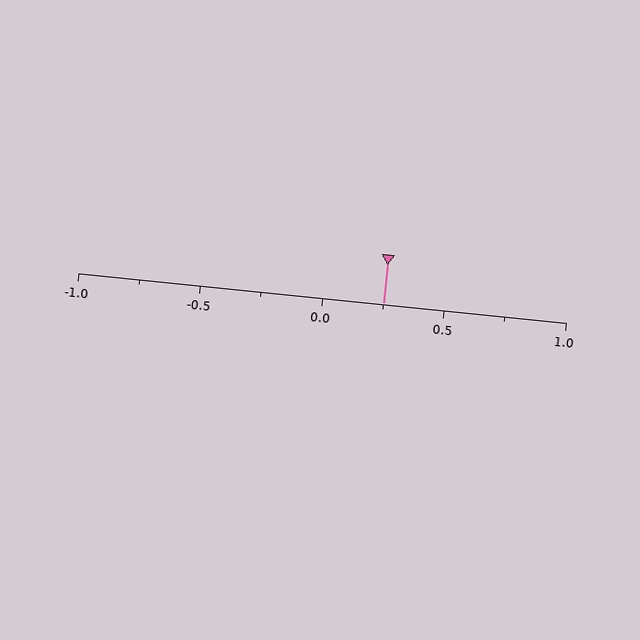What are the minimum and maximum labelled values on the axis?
The axis runs from -1.0 to 1.0.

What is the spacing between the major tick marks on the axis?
The major ticks are spaced 0.5 apart.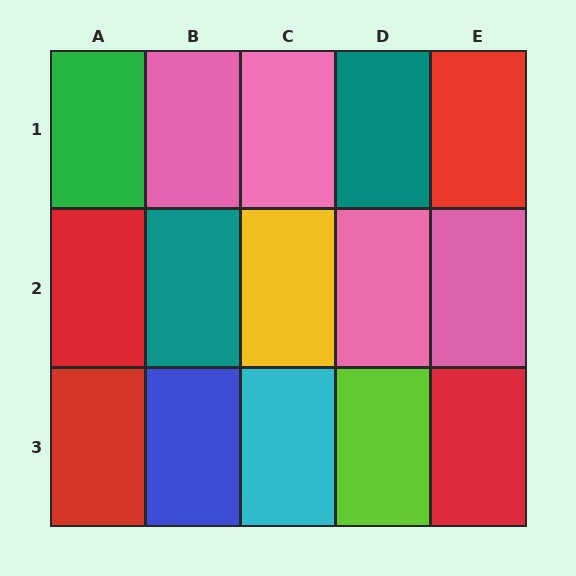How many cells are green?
1 cell is green.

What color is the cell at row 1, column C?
Pink.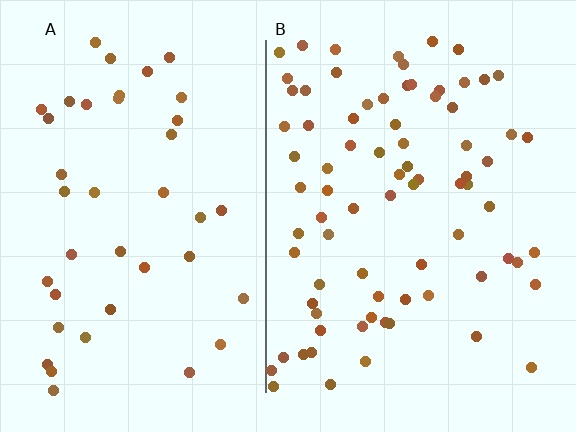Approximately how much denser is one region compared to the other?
Approximately 1.9× — region B over region A.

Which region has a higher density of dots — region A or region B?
B (the right).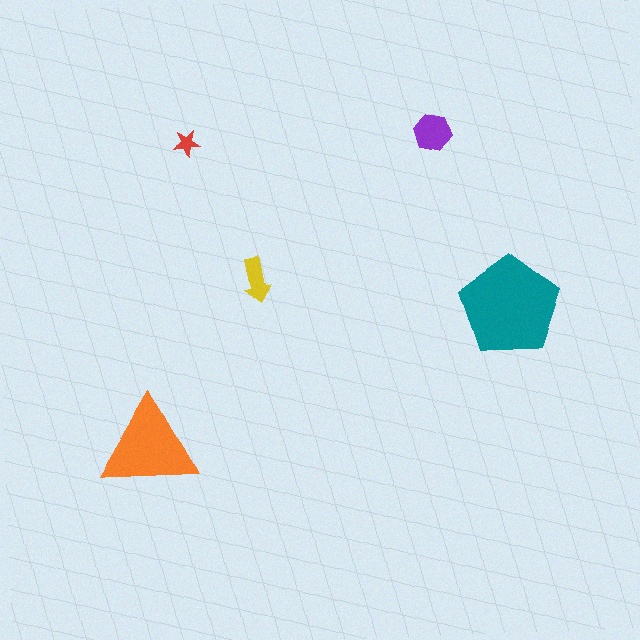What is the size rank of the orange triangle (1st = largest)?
2nd.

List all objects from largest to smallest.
The teal pentagon, the orange triangle, the purple hexagon, the yellow arrow, the red star.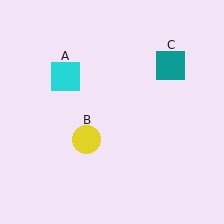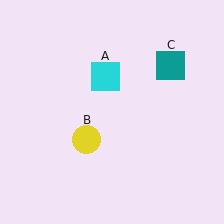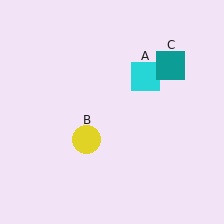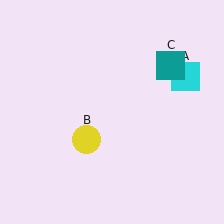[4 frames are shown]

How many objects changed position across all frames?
1 object changed position: cyan square (object A).